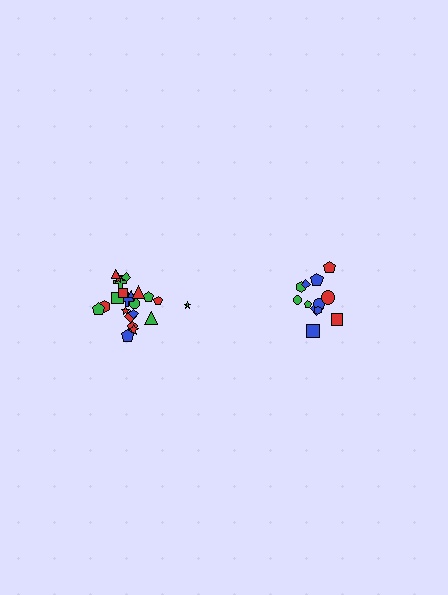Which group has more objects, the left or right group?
The left group.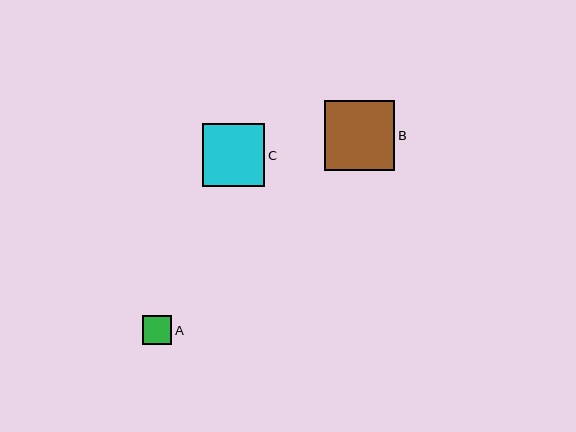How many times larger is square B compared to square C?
Square B is approximately 1.1 times the size of square C.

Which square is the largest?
Square B is the largest with a size of approximately 70 pixels.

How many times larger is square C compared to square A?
Square C is approximately 2.1 times the size of square A.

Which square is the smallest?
Square A is the smallest with a size of approximately 29 pixels.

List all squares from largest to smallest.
From largest to smallest: B, C, A.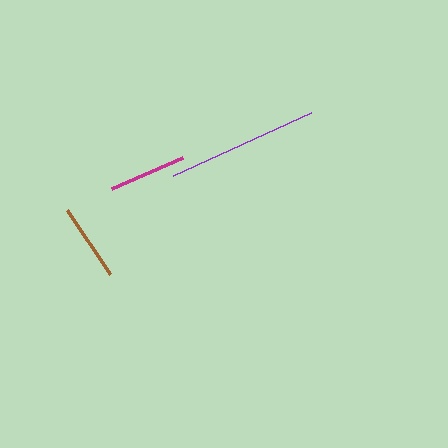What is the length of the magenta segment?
The magenta segment is approximately 78 pixels long.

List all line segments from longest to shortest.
From longest to shortest: purple, magenta, brown.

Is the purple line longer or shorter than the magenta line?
The purple line is longer than the magenta line.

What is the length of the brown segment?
The brown segment is approximately 77 pixels long.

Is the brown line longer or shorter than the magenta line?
The magenta line is longer than the brown line.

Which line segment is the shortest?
The brown line is the shortest at approximately 77 pixels.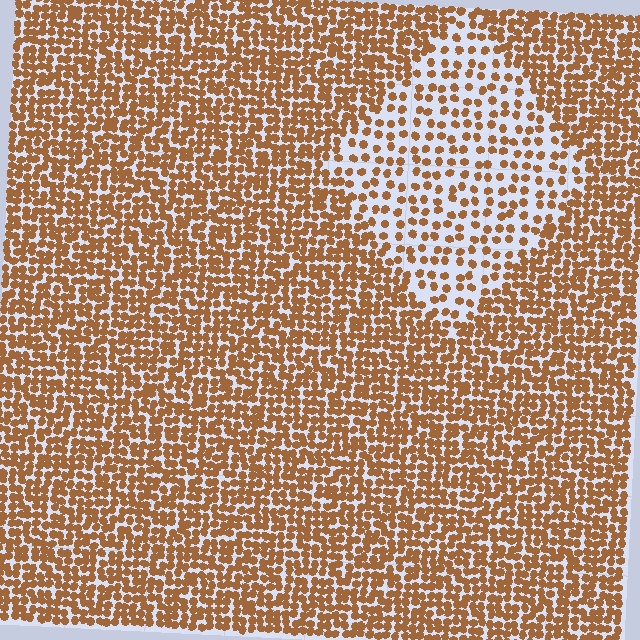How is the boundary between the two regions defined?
The boundary is defined by a change in element density (approximately 2.2x ratio). All elements are the same color, size, and shape.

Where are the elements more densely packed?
The elements are more densely packed outside the diamond boundary.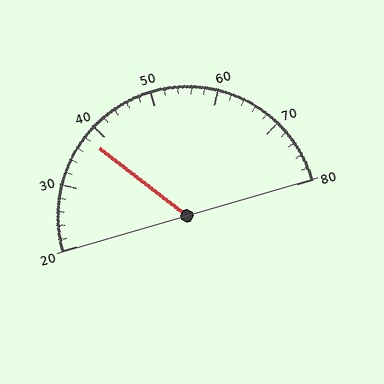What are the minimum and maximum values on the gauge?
The gauge ranges from 20 to 80.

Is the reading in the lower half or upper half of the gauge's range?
The reading is in the lower half of the range (20 to 80).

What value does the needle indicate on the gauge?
The needle indicates approximately 38.